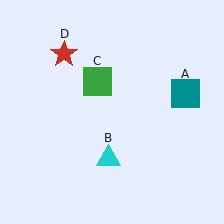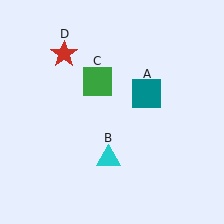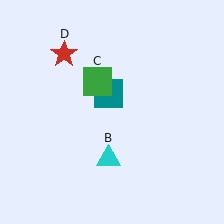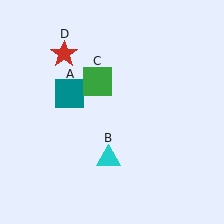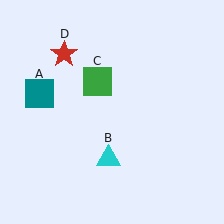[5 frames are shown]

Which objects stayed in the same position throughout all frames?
Cyan triangle (object B) and green square (object C) and red star (object D) remained stationary.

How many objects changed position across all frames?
1 object changed position: teal square (object A).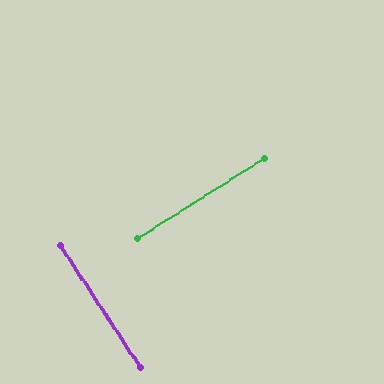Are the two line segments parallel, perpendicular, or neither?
Perpendicular — they meet at approximately 89°.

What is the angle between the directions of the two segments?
Approximately 89 degrees.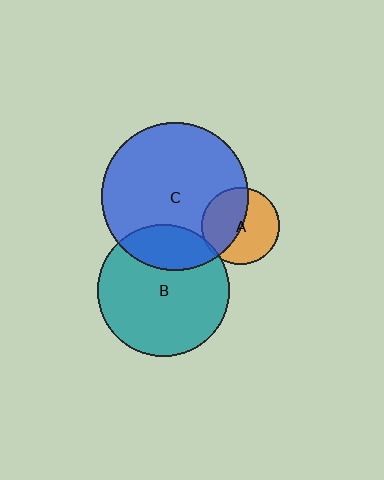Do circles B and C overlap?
Yes.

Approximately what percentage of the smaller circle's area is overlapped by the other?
Approximately 25%.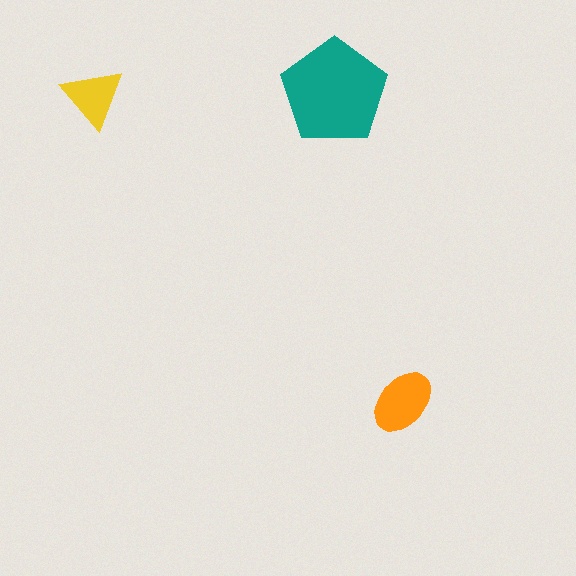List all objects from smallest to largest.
The yellow triangle, the orange ellipse, the teal pentagon.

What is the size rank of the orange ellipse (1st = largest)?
2nd.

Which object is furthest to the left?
The yellow triangle is leftmost.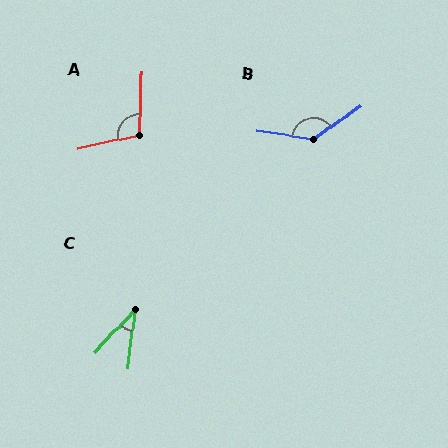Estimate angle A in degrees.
Approximately 104 degrees.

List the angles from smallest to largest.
C (35°), A (104°), B (136°).